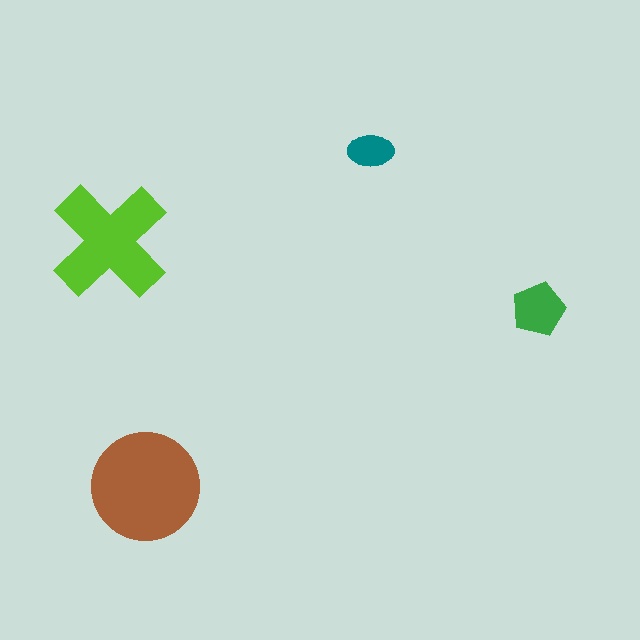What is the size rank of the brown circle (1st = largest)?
1st.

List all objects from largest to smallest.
The brown circle, the lime cross, the green pentagon, the teal ellipse.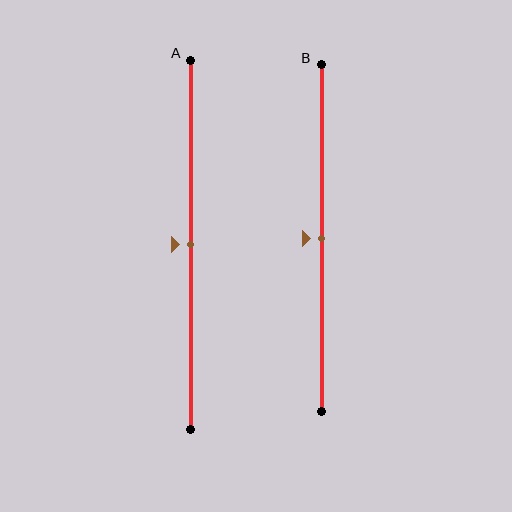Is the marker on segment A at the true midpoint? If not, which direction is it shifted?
Yes, the marker on segment A is at the true midpoint.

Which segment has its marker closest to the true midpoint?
Segment A has its marker closest to the true midpoint.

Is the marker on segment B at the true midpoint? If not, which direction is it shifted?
Yes, the marker on segment B is at the true midpoint.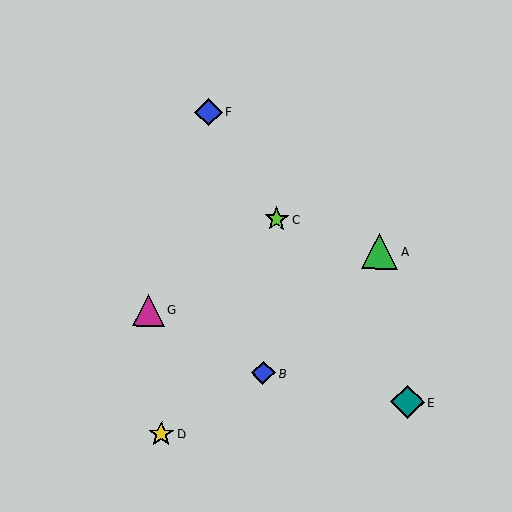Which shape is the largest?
The green triangle (labeled A) is the largest.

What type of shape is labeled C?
Shape C is a lime star.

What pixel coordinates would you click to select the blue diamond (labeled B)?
Click at (263, 373) to select the blue diamond B.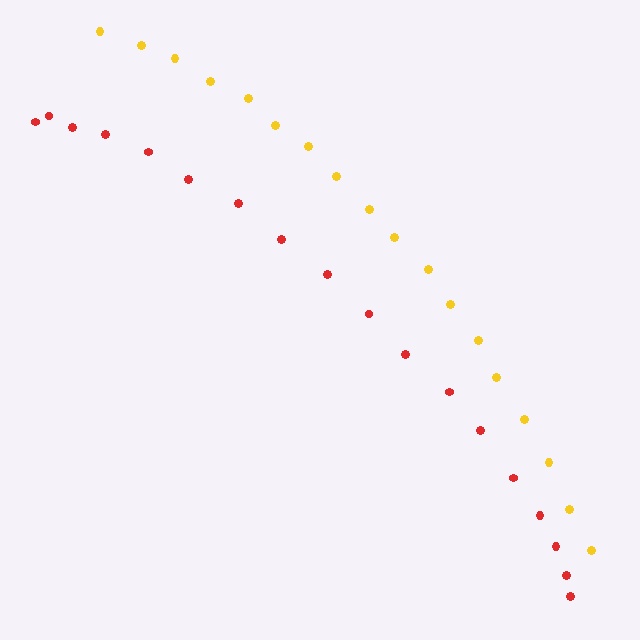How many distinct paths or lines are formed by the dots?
There are 2 distinct paths.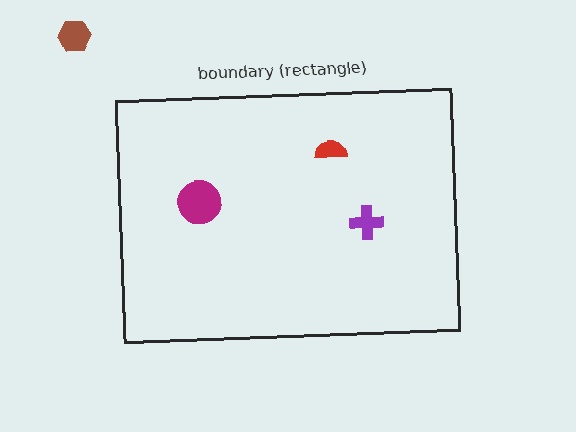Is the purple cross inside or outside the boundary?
Inside.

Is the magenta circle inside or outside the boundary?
Inside.